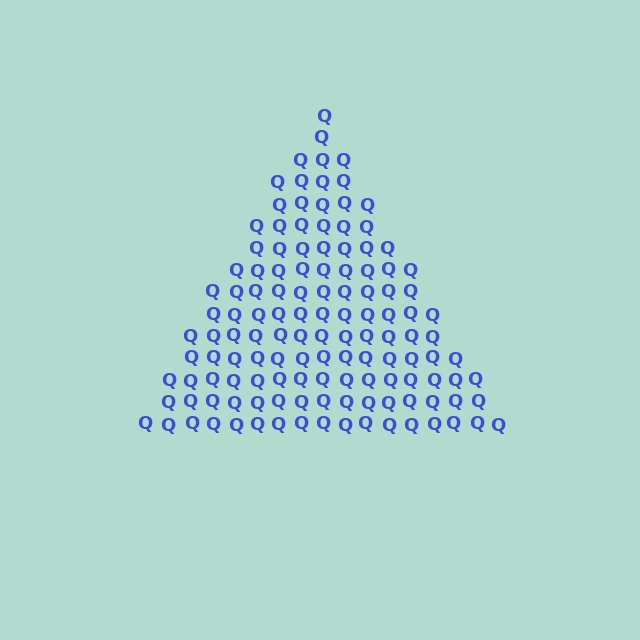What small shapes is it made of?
It is made of small letter Q's.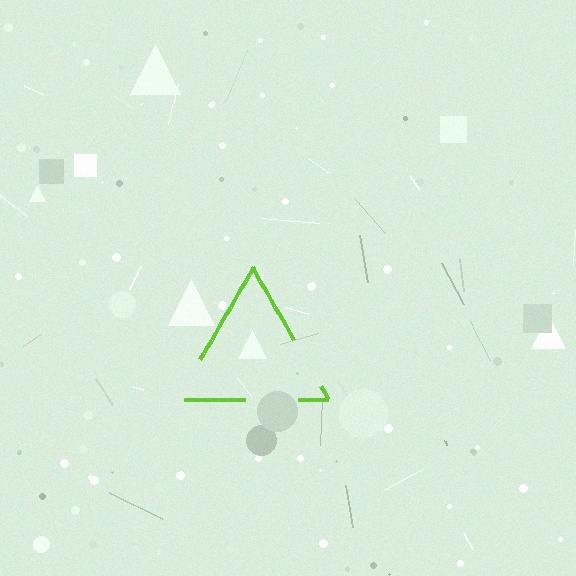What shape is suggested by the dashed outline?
The dashed outline suggests a triangle.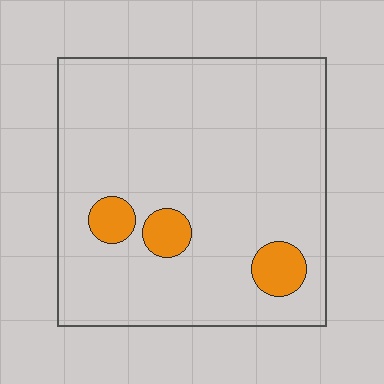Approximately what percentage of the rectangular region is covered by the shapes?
Approximately 10%.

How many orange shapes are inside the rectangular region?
3.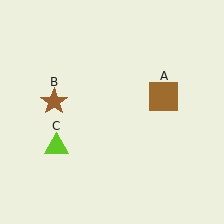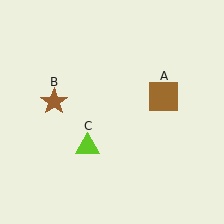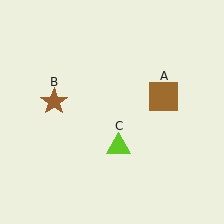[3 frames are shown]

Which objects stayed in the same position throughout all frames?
Brown square (object A) and brown star (object B) remained stationary.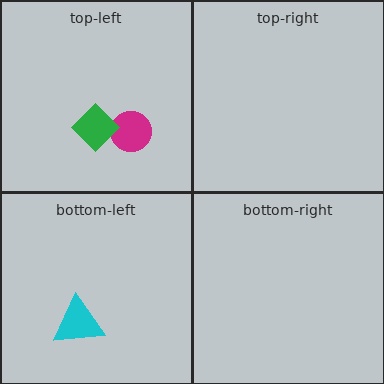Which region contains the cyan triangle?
The bottom-left region.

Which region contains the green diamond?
The top-left region.